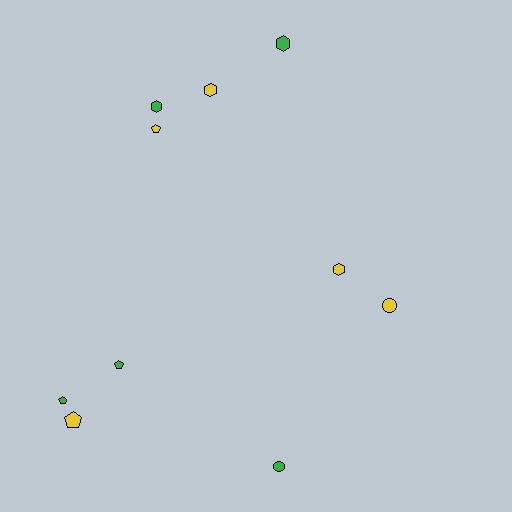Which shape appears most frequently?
Hexagon, with 4 objects.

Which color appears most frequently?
Yellow, with 5 objects.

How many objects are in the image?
There are 10 objects.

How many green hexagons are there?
There are 2 green hexagons.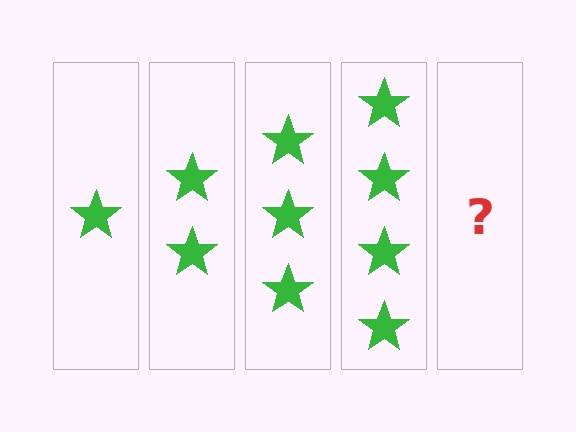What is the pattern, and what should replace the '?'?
The pattern is that each step adds one more star. The '?' should be 5 stars.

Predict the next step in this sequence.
The next step is 5 stars.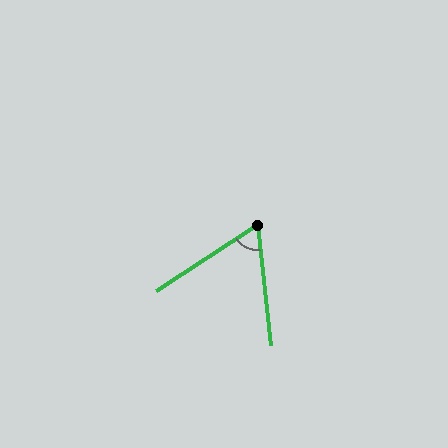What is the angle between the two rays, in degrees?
Approximately 63 degrees.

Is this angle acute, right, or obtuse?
It is acute.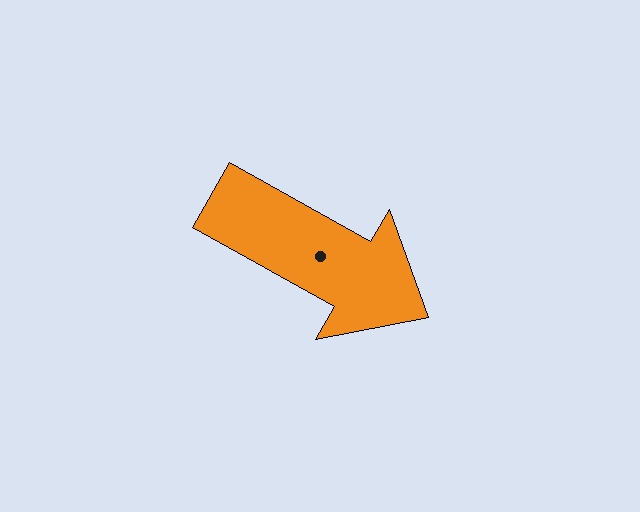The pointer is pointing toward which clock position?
Roughly 4 o'clock.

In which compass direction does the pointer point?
Southeast.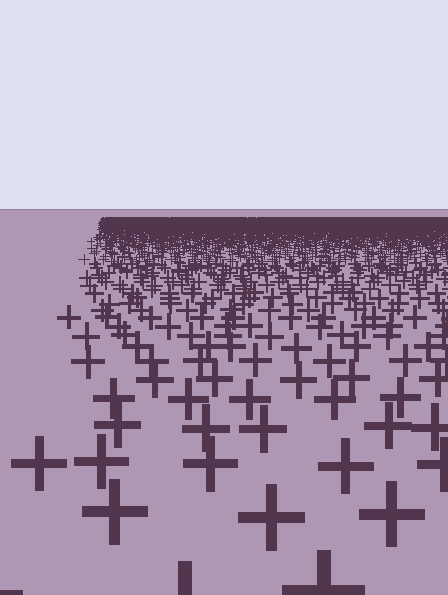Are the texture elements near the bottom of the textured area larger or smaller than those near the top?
Larger. Near the bottom, elements are closer to the viewer and appear at a bigger on-screen size.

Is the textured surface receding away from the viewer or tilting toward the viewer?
The surface is receding away from the viewer. Texture elements get smaller and denser toward the top.